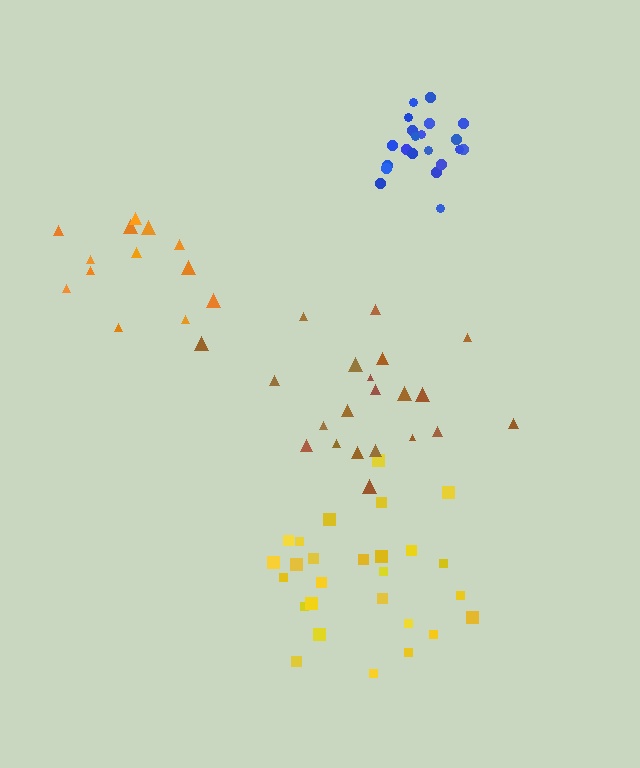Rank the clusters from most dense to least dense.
blue, orange, yellow, brown.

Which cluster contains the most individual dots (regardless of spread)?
Yellow (27).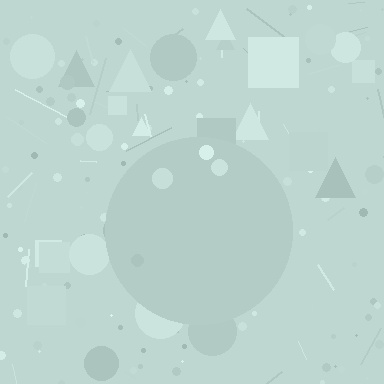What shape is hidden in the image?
A circle is hidden in the image.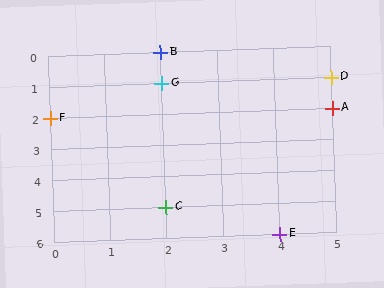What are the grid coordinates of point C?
Point C is at grid coordinates (2, 5).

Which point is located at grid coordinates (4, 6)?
Point E is at (4, 6).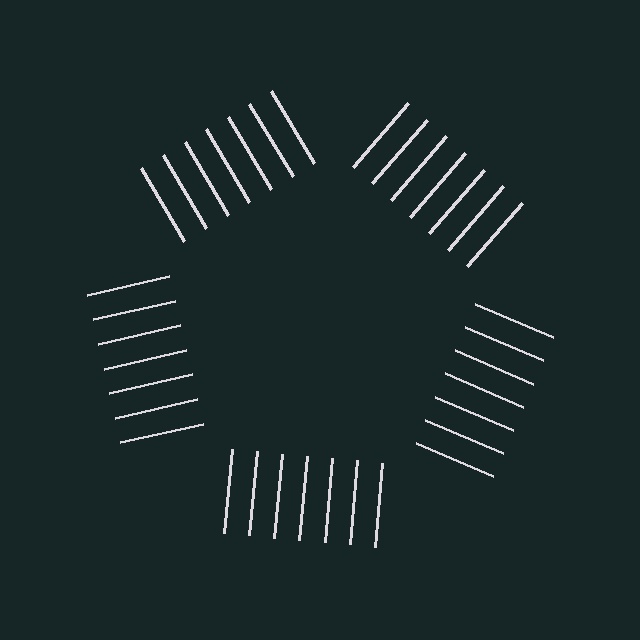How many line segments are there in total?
35 — 7 along each of the 5 edges.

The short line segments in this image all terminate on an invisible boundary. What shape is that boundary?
An illusory pentagon — the line segments terminate on its edges but no continuous stroke is drawn.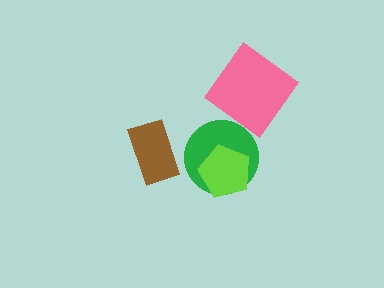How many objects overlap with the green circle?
1 object overlaps with the green circle.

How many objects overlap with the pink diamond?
0 objects overlap with the pink diamond.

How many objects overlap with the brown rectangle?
0 objects overlap with the brown rectangle.